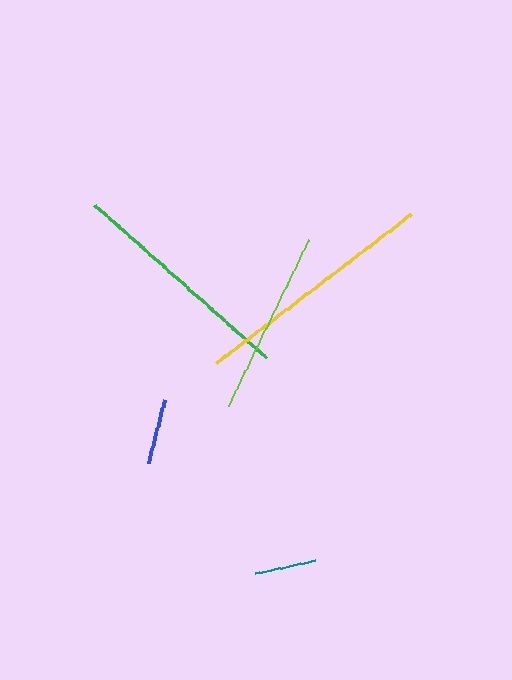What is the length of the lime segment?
The lime segment is approximately 185 pixels long.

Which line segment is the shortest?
The teal line is the shortest at approximately 60 pixels.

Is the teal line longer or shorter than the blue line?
The blue line is longer than the teal line.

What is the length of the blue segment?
The blue segment is approximately 65 pixels long.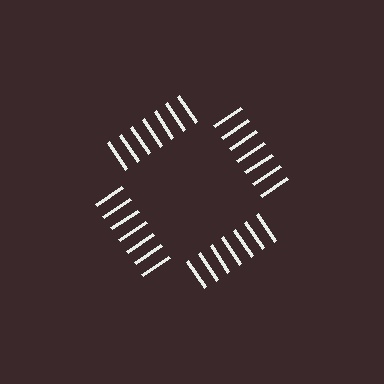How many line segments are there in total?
28 — 7 along each of the 4 edges.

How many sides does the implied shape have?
4 sides — the line-ends trace a square.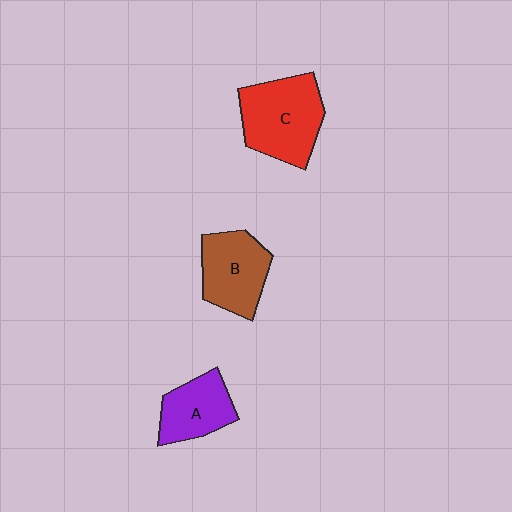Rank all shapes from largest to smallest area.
From largest to smallest: C (red), B (brown), A (purple).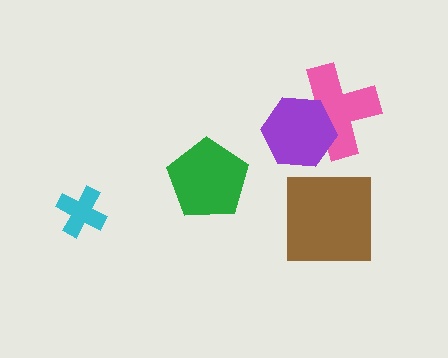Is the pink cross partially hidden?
Yes, it is partially covered by another shape.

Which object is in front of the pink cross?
The purple hexagon is in front of the pink cross.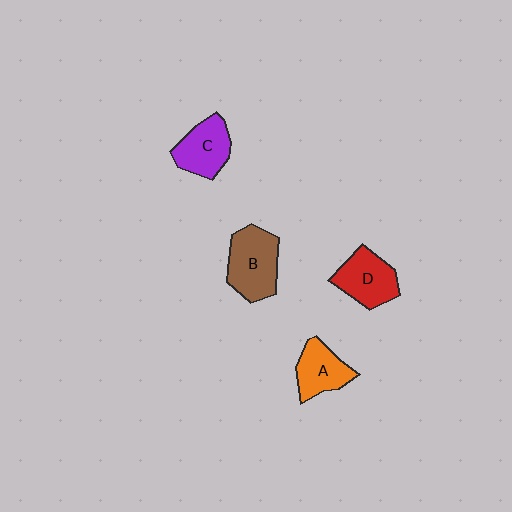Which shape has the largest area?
Shape B (brown).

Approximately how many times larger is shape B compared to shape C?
Approximately 1.2 times.